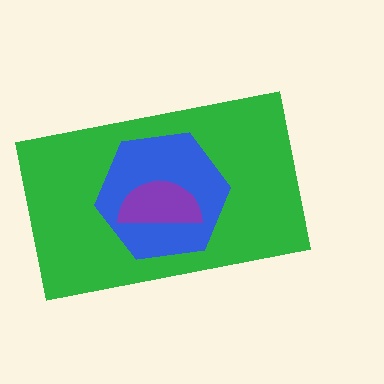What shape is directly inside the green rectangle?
The blue hexagon.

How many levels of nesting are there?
3.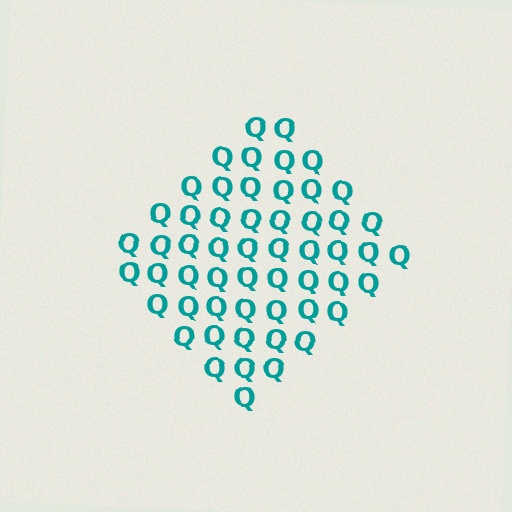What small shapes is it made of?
It is made of small letter Q's.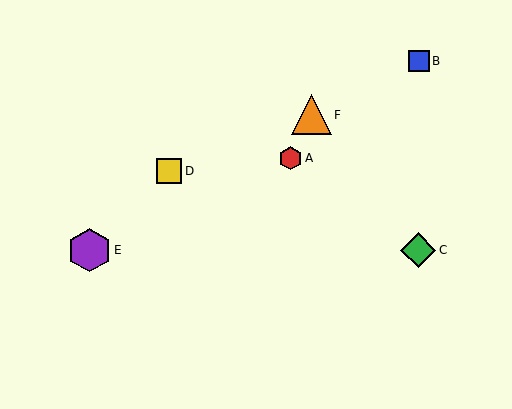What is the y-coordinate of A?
Object A is at y≈158.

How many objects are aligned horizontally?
2 objects (C, E) are aligned horizontally.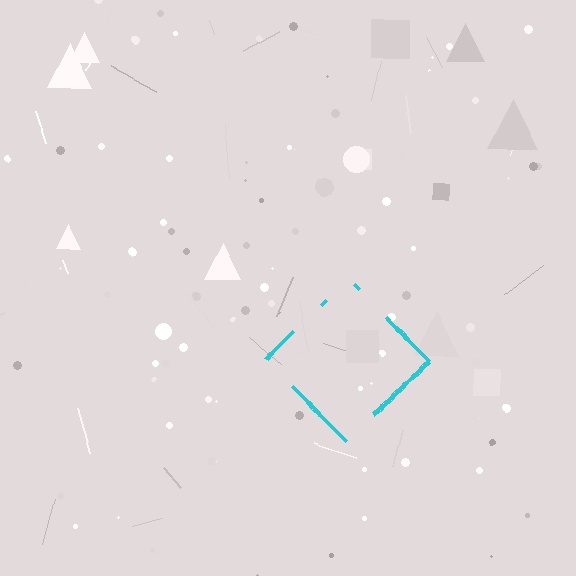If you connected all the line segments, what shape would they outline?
They would outline a diamond.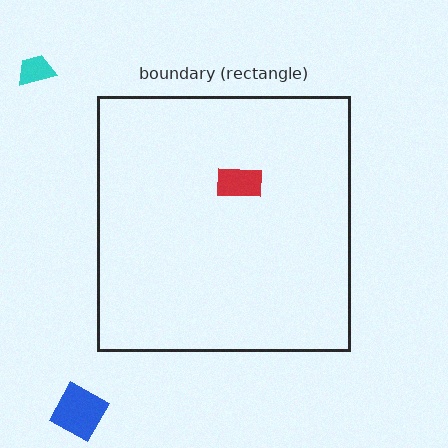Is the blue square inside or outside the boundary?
Outside.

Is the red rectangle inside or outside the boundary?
Inside.